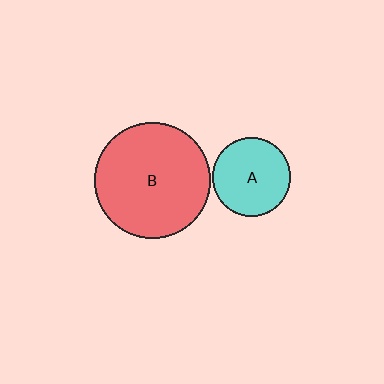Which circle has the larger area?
Circle B (red).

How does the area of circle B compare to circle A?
Approximately 2.2 times.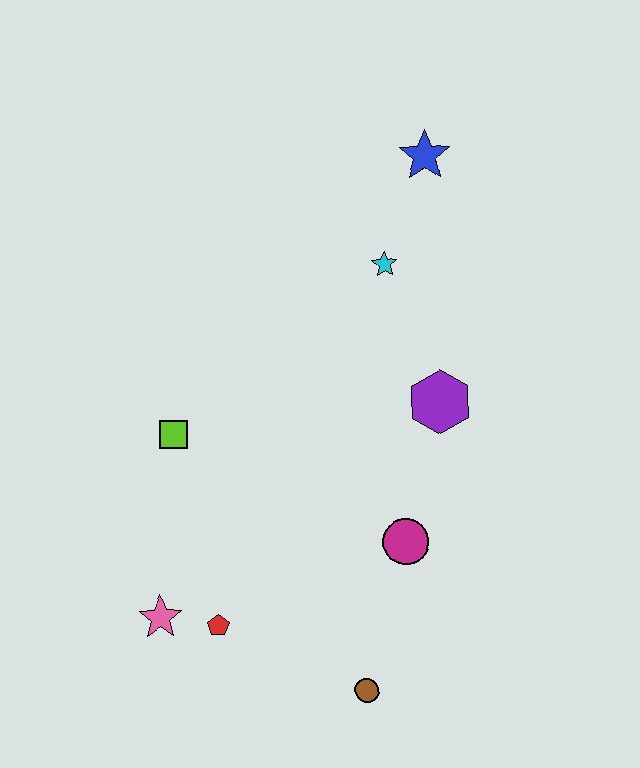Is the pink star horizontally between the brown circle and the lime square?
No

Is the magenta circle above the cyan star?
No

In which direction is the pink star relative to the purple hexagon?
The pink star is to the left of the purple hexagon.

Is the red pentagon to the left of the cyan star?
Yes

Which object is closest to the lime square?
The pink star is closest to the lime square.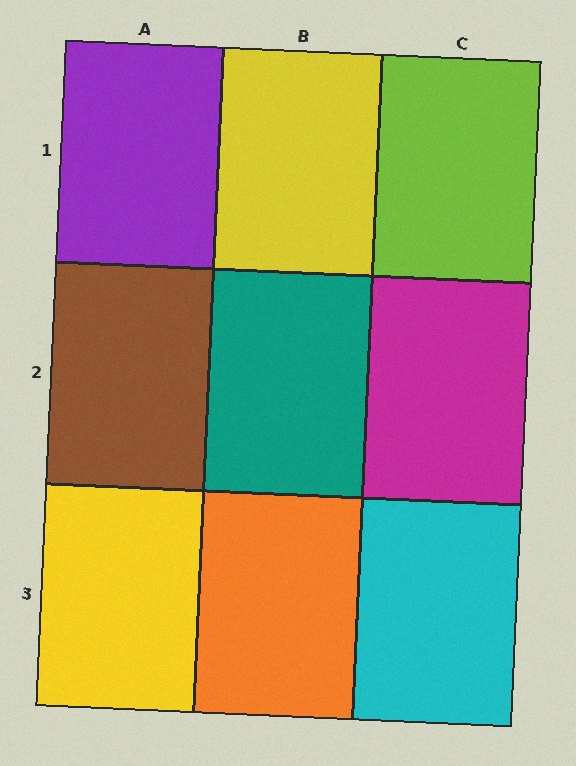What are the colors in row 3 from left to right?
Yellow, orange, cyan.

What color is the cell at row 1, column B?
Yellow.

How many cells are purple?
1 cell is purple.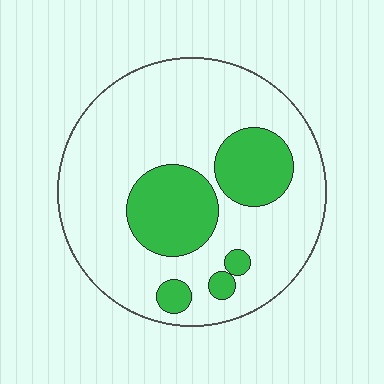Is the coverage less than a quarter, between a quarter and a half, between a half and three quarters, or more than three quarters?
Less than a quarter.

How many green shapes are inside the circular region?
5.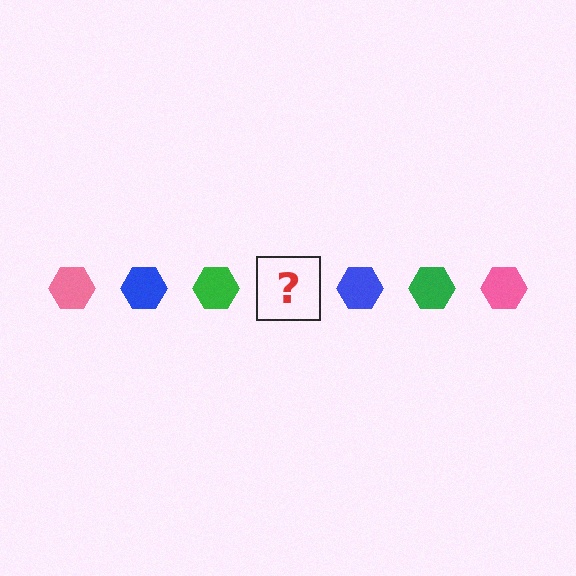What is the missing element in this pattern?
The missing element is a pink hexagon.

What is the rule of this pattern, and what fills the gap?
The rule is that the pattern cycles through pink, blue, green hexagons. The gap should be filled with a pink hexagon.